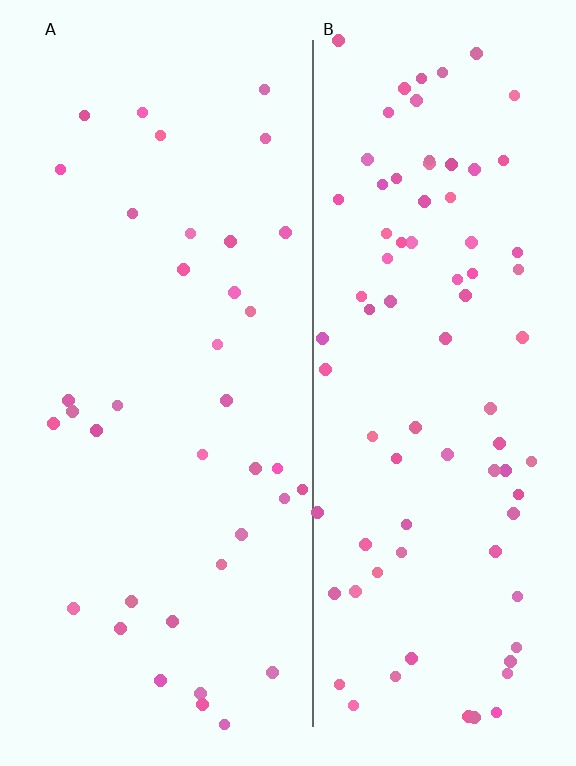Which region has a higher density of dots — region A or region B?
B (the right).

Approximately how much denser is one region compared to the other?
Approximately 2.2× — region B over region A.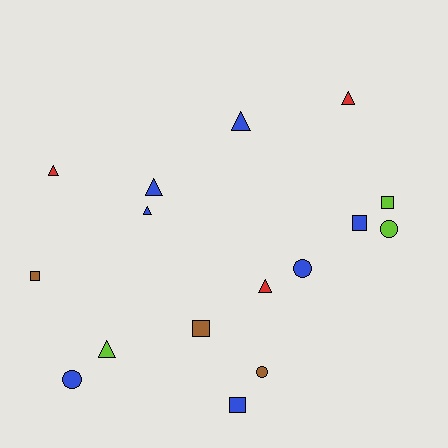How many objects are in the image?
There are 16 objects.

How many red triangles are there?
There are 3 red triangles.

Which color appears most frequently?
Blue, with 7 objects.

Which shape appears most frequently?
Triangle, with 7 objects.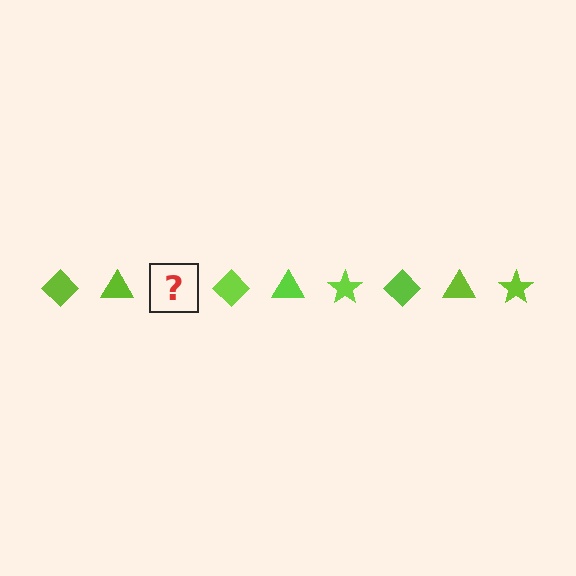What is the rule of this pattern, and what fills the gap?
The rule is that the pattern cycles through diamond, triangle, star shapes in lime. The gap should be filled with a lime star.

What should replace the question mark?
The question mark should be replaced with a lime star.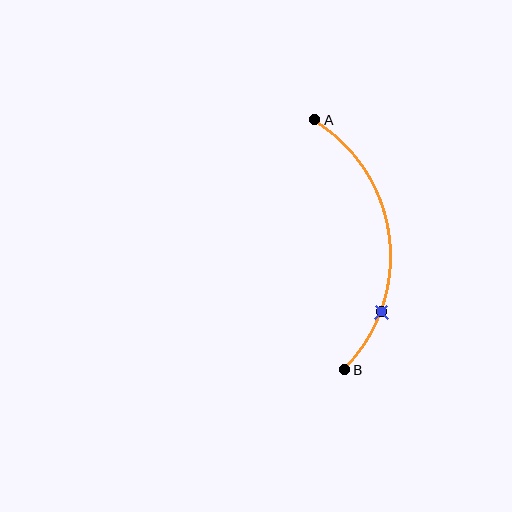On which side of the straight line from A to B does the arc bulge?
The arc bulges to the right of the straight line connecting A and B.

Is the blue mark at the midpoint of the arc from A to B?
No. The blue mark lies on the arc but is closer to endpoint B. The arc midpoint would be at the point on the curve equidistant along the arc from both A and B.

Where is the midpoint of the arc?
The arc midpoint is the point on the curve farthest from the straight line joining A and B. It sits to the right of that line.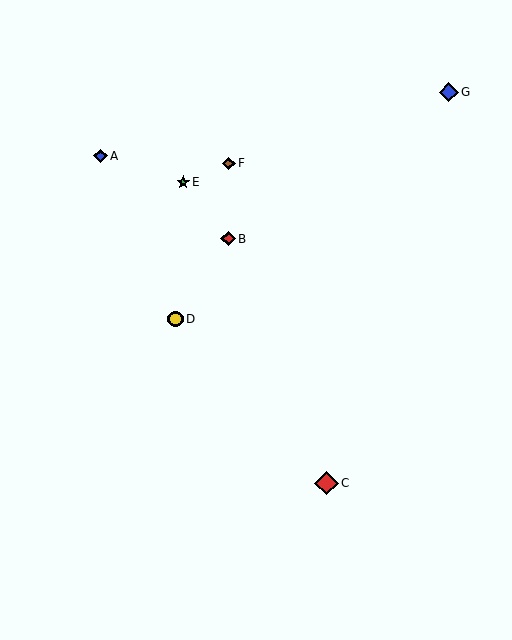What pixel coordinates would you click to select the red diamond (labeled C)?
Click at (327, 483) to select the red diamond C.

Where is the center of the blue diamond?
The center of the blue diamond is at (449, 92).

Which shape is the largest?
The red diamond (labeled C) is the largest.